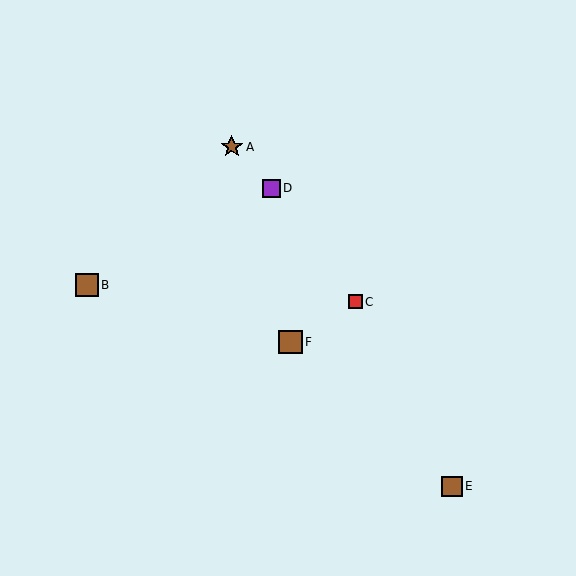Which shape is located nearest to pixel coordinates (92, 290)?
The brown square (labeled B) at (87, 285) is nearest to that location.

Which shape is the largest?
The brown square (labeled F) is the largest.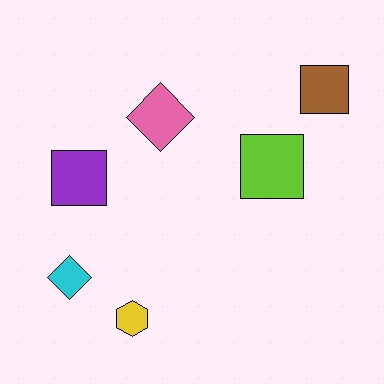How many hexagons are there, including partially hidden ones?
There is 1 hexagon.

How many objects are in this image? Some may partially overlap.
There are 6 objects.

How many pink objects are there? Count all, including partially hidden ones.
There is 1 pink object.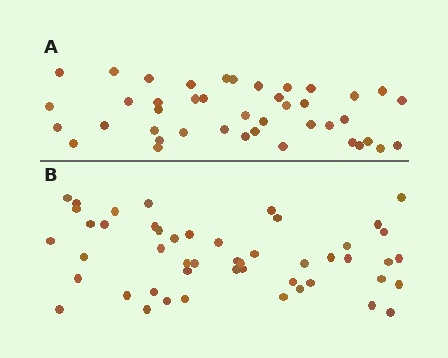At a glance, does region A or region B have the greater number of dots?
Region B (the bottom region) has more dots.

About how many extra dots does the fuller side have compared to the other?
Region B has roughly 8 or so more dots than region A.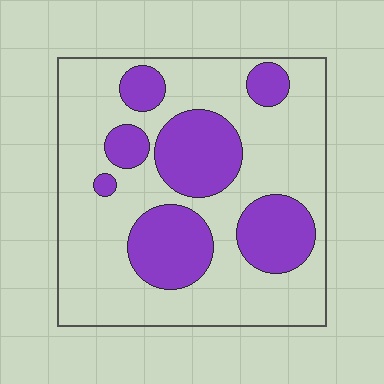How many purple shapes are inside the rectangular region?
7.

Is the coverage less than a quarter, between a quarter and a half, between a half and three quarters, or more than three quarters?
Between a quarter and a half.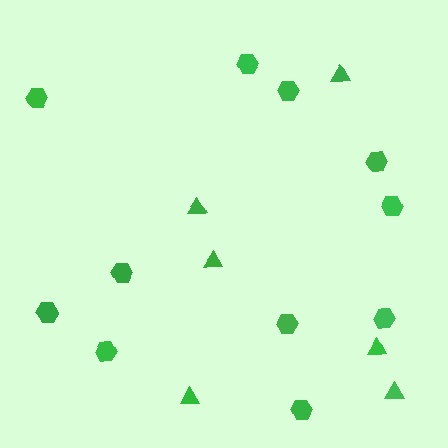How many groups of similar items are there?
There are 2 groups: one group of hexagons (11) and one group of triangles (6).